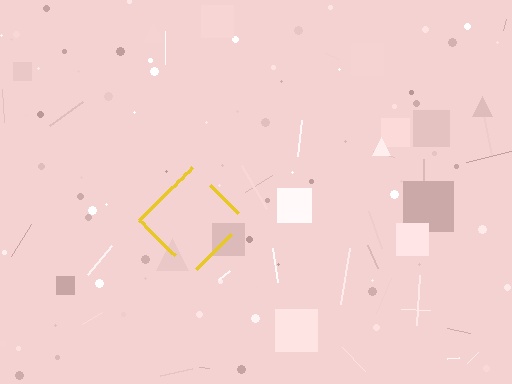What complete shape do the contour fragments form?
The contour fragments form a diamond.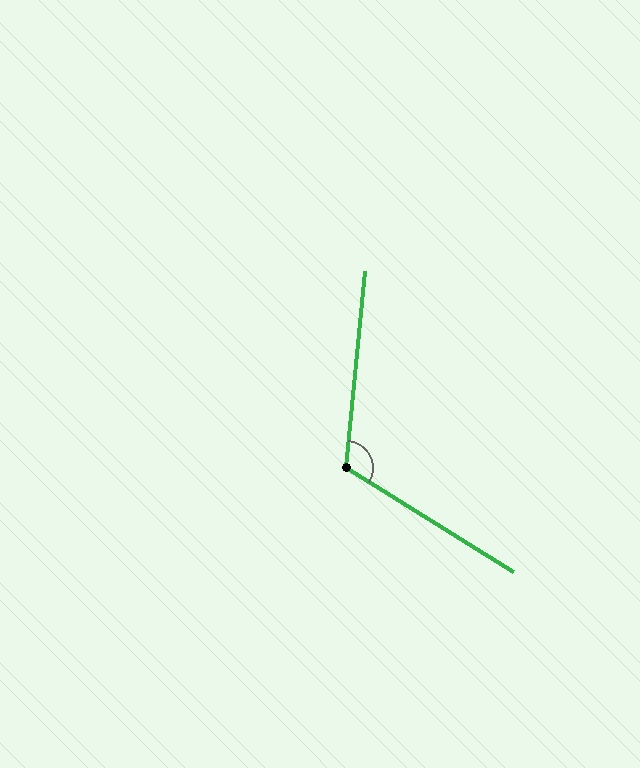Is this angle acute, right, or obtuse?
It is obtuse.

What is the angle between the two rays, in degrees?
Approximately 116 degrees.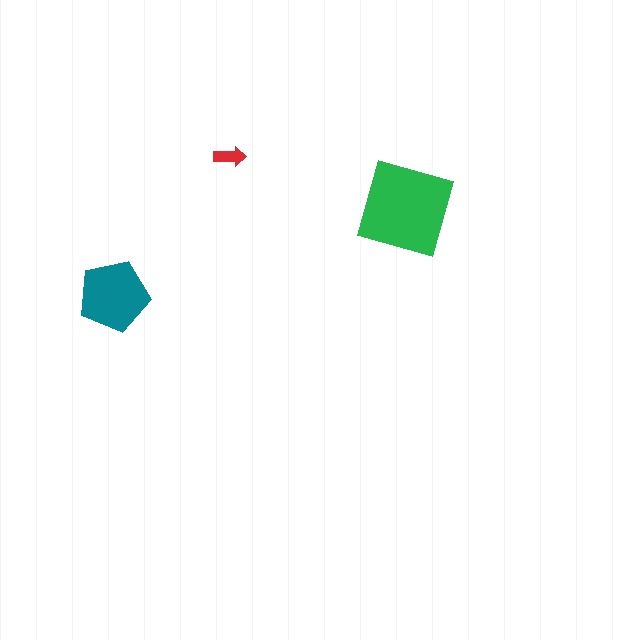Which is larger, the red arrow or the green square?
The green square.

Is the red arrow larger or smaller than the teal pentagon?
Smaller.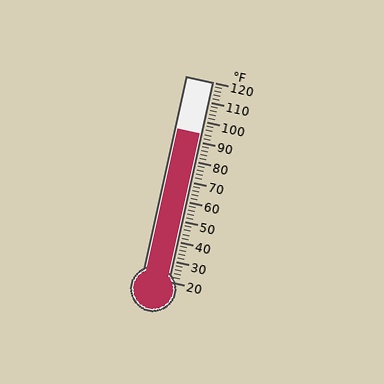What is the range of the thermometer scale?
The thermometer scale ranges from 20°F to 120°F.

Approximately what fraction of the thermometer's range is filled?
The thermometer is filled to approximately 75% of its range.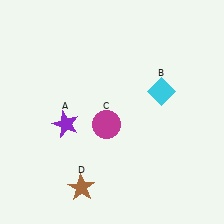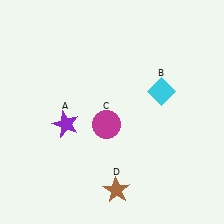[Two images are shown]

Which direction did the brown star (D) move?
The brown star (D) moved right.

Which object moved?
The brown star (D) moved right.